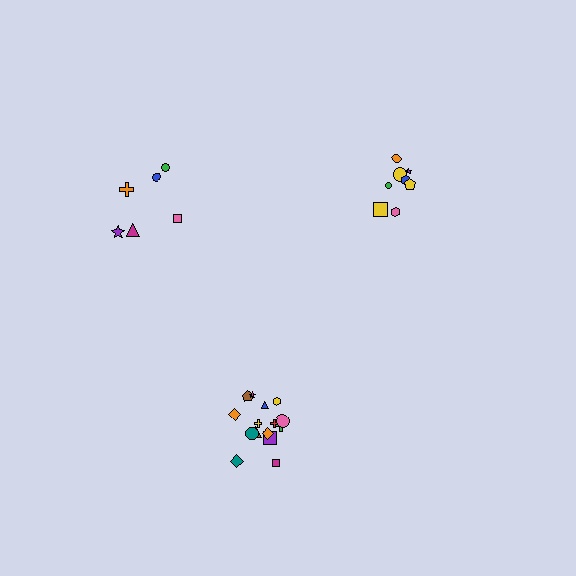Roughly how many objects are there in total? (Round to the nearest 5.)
Roughly 30 objects in total.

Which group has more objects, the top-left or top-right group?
The top-right group.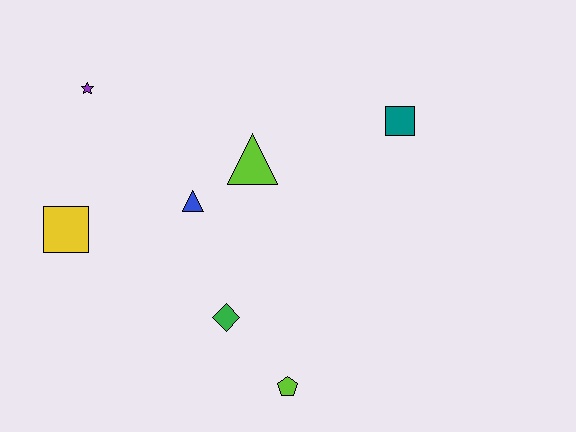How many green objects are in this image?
There is 1 green object.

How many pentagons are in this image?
There is 1 pentagon.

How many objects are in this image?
There are 7 objects.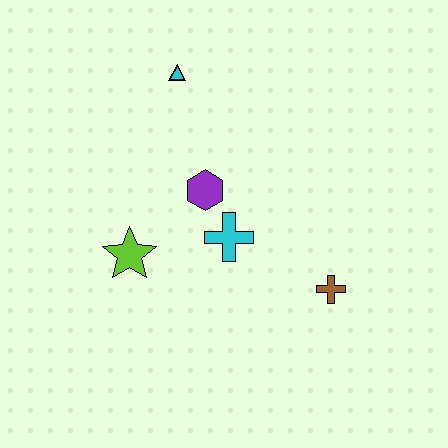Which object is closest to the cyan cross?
The purple hexagon is closest to the cyan cross.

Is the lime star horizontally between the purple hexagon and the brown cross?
No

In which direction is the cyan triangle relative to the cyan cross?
The cyan triangle is above the cyan cross.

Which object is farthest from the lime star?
The brown cross is farthest from the lime star.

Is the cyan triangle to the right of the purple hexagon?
No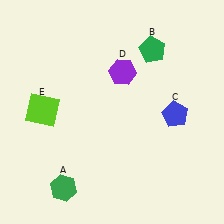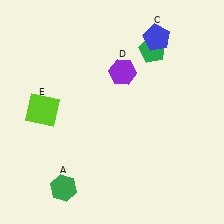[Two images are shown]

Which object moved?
The blue pentagon (C) moved up.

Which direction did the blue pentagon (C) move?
The blue pentagon (C) moved up.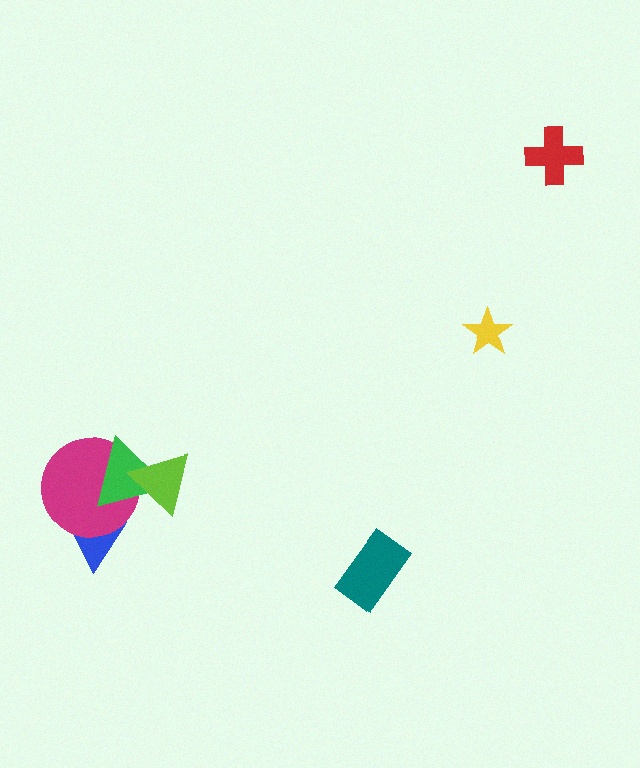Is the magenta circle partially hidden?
Yes, it is partially covered by another shape.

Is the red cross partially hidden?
No, no other shape covers it.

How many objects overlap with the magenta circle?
3 objects overlap with the magenta circle.